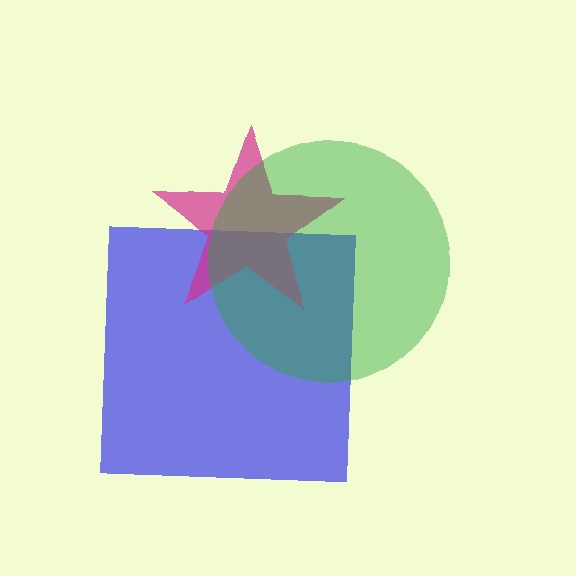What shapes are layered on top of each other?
The layered shapes are: a blue square, a magenta star, a green circle.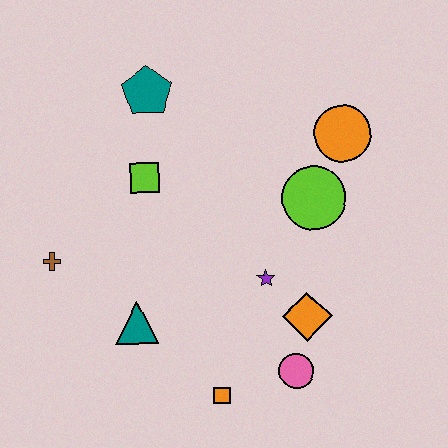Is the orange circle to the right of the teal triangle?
Yes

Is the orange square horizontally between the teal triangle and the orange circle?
Yes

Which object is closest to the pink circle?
The orange diamond is closest to the pink circle.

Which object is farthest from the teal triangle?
The orange circle is farthest from the teal triangle.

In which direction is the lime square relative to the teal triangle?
The lime square is above the teal triangle.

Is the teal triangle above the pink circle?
Yes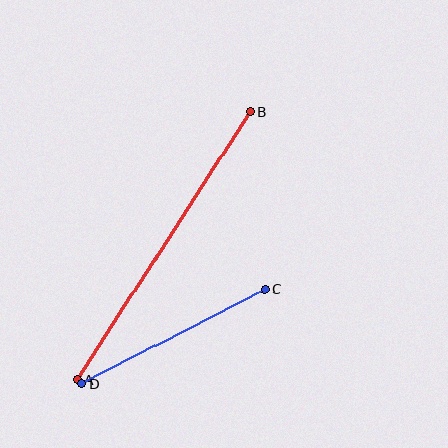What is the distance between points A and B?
The distance is approximately 319 pixels.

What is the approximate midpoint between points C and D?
The midpoint is at approximately (173, 337) pixels.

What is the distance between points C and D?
The distance is approximately 206 pixels.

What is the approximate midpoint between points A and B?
The midpoint is at approximately (164, 246) pixels.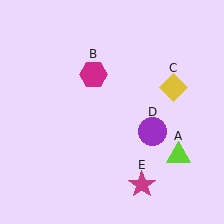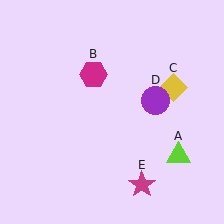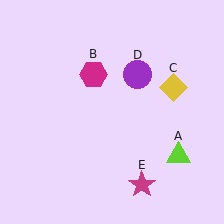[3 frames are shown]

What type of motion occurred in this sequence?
The purple circle (object D) rotated counterclockwise around the center of the scene.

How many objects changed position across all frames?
1 object changed position: purple circle (object D).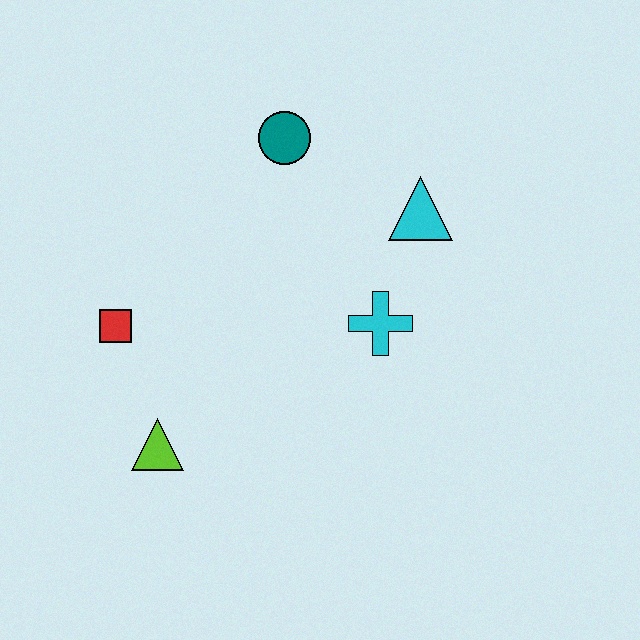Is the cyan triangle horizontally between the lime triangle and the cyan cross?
No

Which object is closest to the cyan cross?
The cyan triangle is closest to the cyan cross.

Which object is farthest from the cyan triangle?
The lime triangle is farthest from the cyan triangle.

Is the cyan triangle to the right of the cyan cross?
Yes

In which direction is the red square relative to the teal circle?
The red square is below the teal circle.